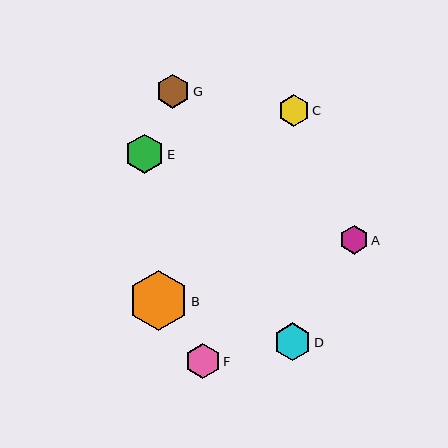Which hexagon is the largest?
Hexagon B is the largest with a size of approximately 60 pixels.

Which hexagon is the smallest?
Hexagon A is the smallest with a size of approximately 28 pixels.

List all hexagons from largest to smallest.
From largest to smallest: B, E, D, F, G, C, A.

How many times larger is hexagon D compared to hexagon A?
Hexagon D is approximately 1.3 times the size of hexagon A.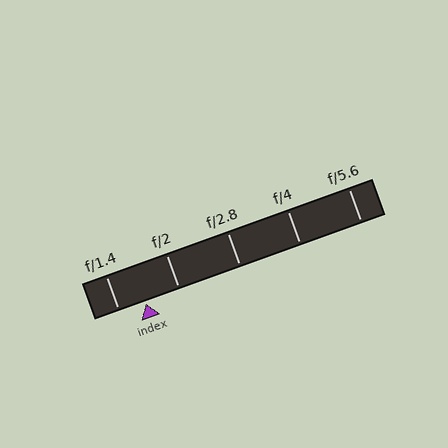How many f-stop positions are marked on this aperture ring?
There are 5 f-stop positions marked.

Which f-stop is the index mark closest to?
The index mark is closest to f/1.4.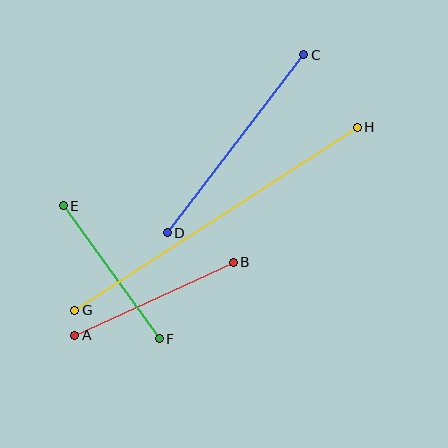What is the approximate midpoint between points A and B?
The midpoint is at approximately (154, 299) pixels.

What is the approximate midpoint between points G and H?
The midpoint is at approximately (216, 219) pixels.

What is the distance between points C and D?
The distance is approximately 225 pixels.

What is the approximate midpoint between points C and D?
The midpoint is at approximately (235, 144) pixels.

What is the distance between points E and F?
The distance is approximately 164 pixels.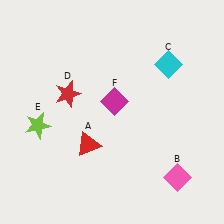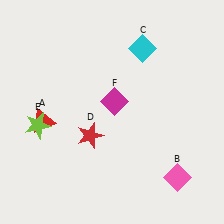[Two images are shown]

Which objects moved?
The objects that moved are: the red triangle (A), the cyan diamond (C), the red star (D).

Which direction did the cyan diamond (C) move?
The cyan diamond (C) moved left.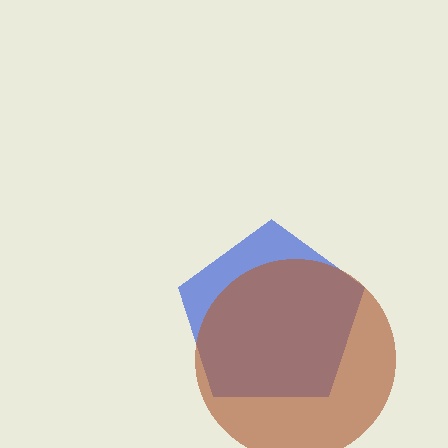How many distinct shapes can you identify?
There are 2 distinct shapes: a blue pentagon, a brown circle.